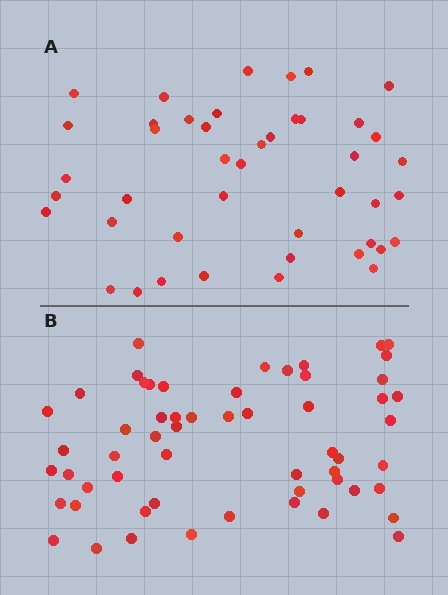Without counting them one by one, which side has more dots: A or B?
Region B (the bottom region) has more dots.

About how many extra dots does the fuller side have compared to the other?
Region B has approximately 15 more dots than region A.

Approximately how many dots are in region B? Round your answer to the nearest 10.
About 60 dots. (The exact count is 57, which rounds to 60.)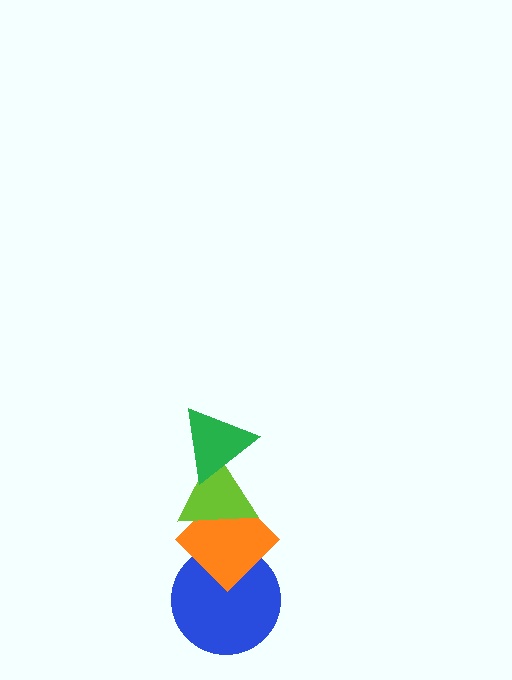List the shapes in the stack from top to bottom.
From top to bottom: the green triangle, the lime triangle, the orange diamond, the blue circle.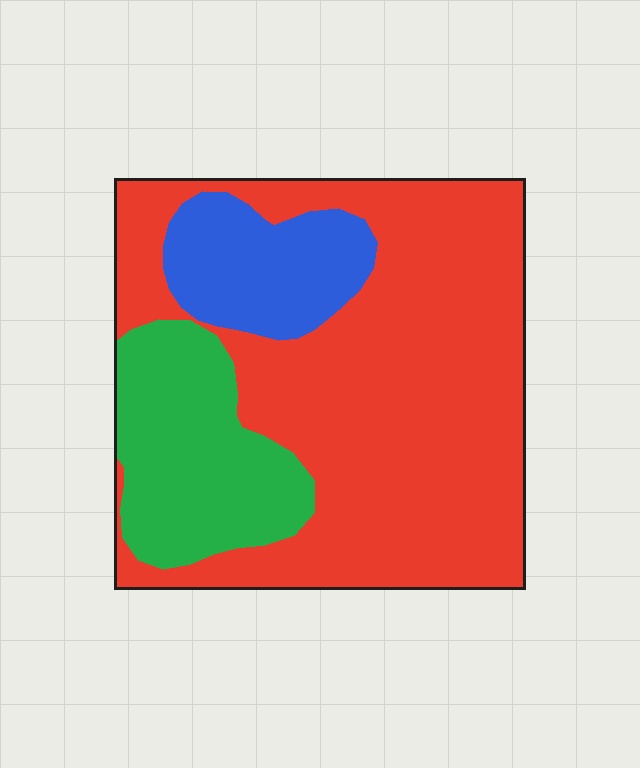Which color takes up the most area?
Red, at roughly 65%.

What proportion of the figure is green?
Green takes up less than a quarter of the figure.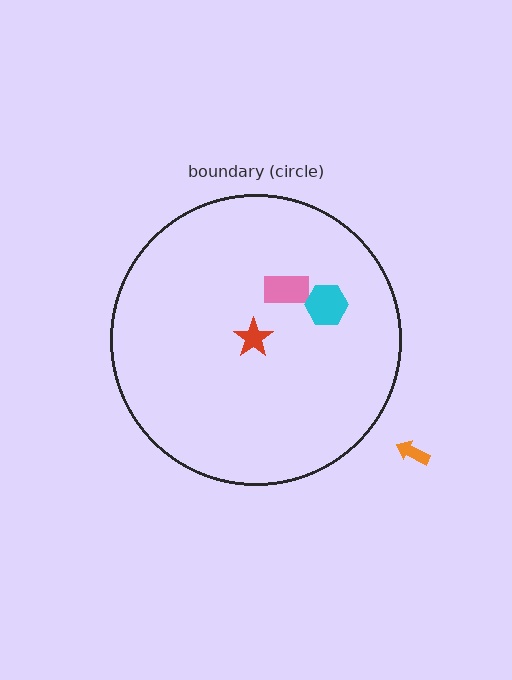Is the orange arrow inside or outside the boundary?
Outside.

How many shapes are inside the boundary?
3 inside, 1 outside.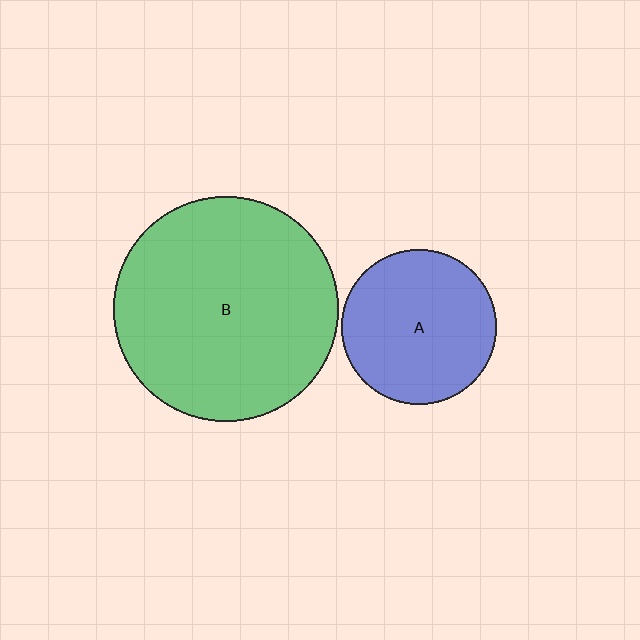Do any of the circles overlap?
No, none of the circles overlap.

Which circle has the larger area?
Circle B (green).